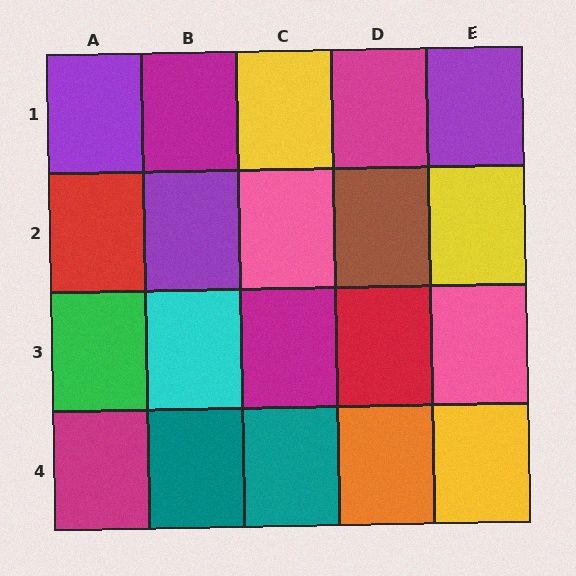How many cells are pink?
2 cells are pink.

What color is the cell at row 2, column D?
Brown.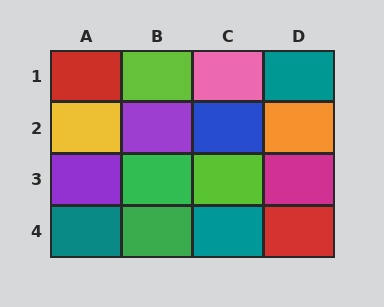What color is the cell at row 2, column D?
Orange.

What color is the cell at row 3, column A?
Purple.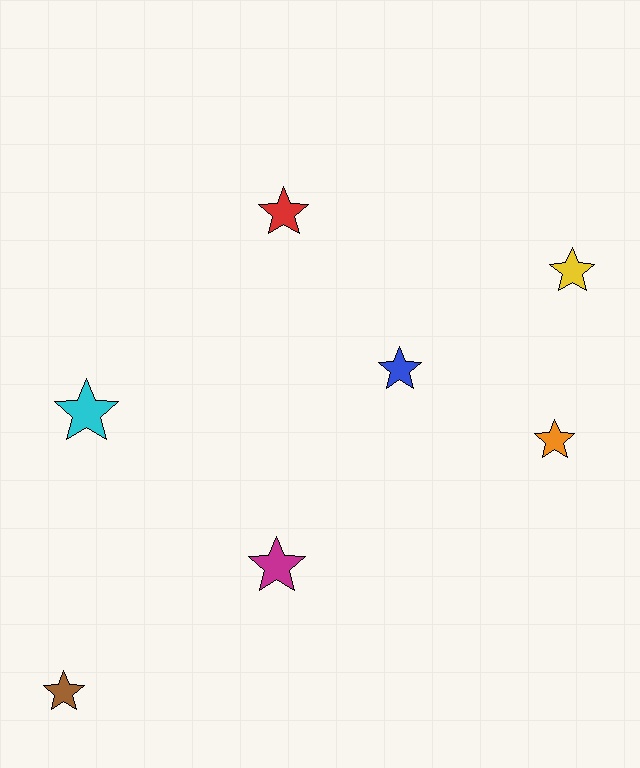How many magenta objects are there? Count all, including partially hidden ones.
There is 1 magenta object.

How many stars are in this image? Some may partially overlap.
There are 7 stars.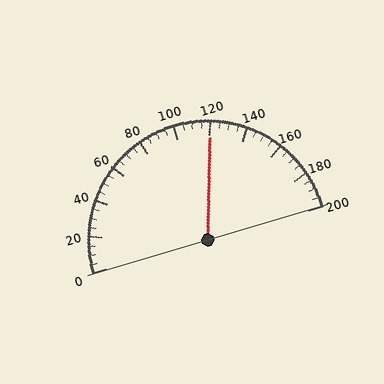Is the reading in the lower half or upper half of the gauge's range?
The reading is in the upper half of the range (0 to 200).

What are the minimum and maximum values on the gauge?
The gauge ranges from 0 to 200.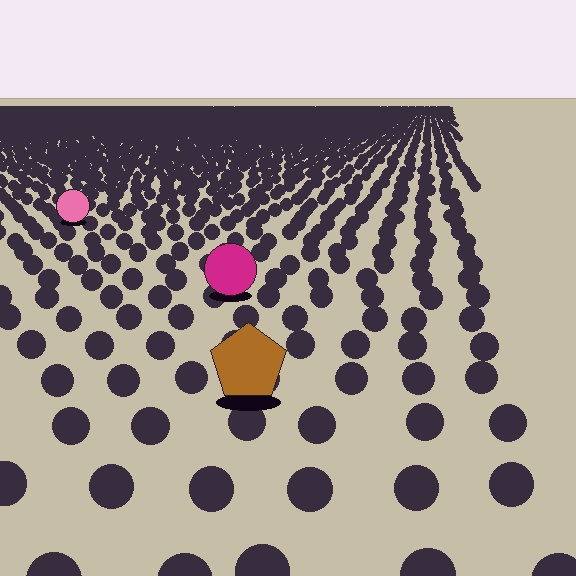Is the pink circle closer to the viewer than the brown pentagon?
No. The brown pentagon is closer — you can tell from the texture gradient: the ground texture is coarser near it.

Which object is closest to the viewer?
The brown pentagon is closest. The texture marks near it are larger and more spread out.